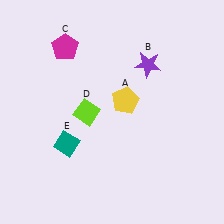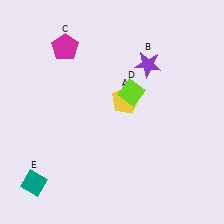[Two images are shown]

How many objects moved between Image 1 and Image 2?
2 objects moved between the two images.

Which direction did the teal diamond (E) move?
The teal diamond (E) moved down.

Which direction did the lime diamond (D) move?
The lime diamond (D) moved right.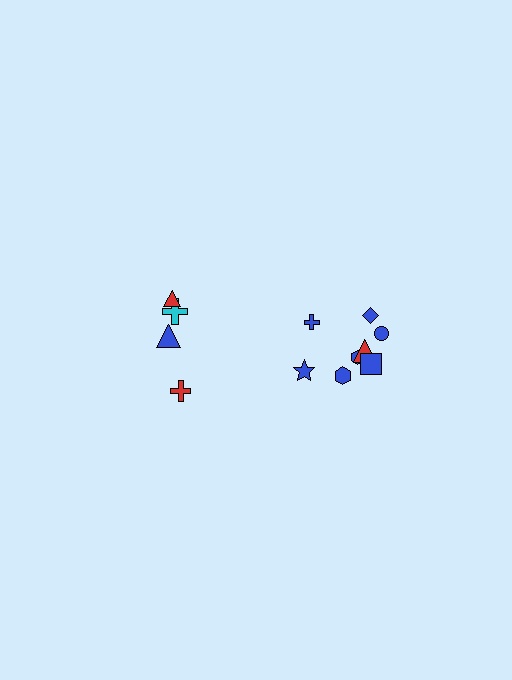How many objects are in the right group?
There are 8 objects.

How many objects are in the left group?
There are 4 objects.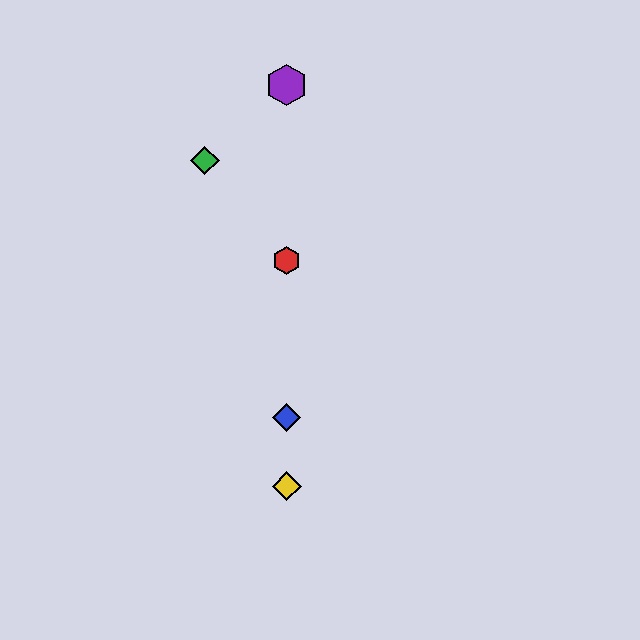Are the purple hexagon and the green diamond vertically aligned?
No, the purple hexagon is at x≈287 and the green diamond is at x≈205.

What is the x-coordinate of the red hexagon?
The red hexagon is at x≈287.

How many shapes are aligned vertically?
4 shapes (the red hexagon, the blue diamond, the yellow diamond, the purple hexagon) are aligned vertically.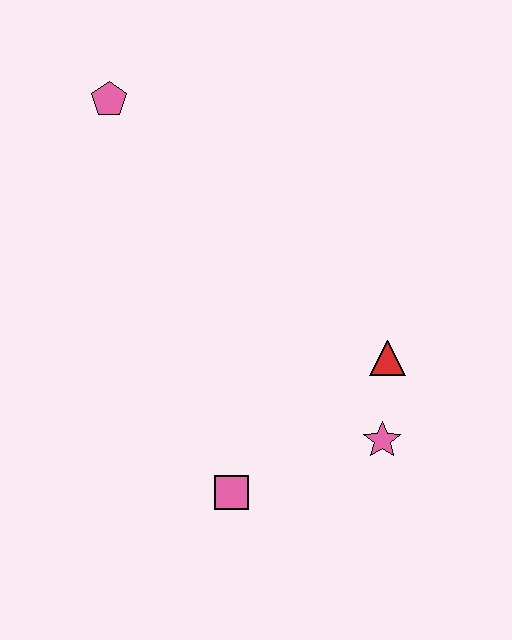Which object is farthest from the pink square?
The pink pentagon is farthest from the pink square.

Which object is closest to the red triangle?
The pink star is closest to the red triangle.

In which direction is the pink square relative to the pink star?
The pink square is to the left of the pink star.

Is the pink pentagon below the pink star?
No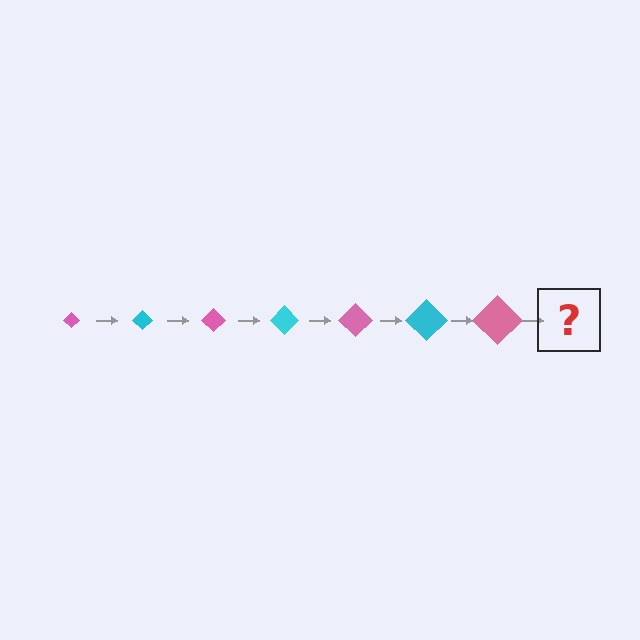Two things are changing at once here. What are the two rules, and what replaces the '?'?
The two rules are that the diamond grows larger each step and the color cycles through pink and cyan. The '?' should be a cyan diamond, larger than the previous one.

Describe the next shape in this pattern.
It should be a cyan diamond, larger than the previous one.